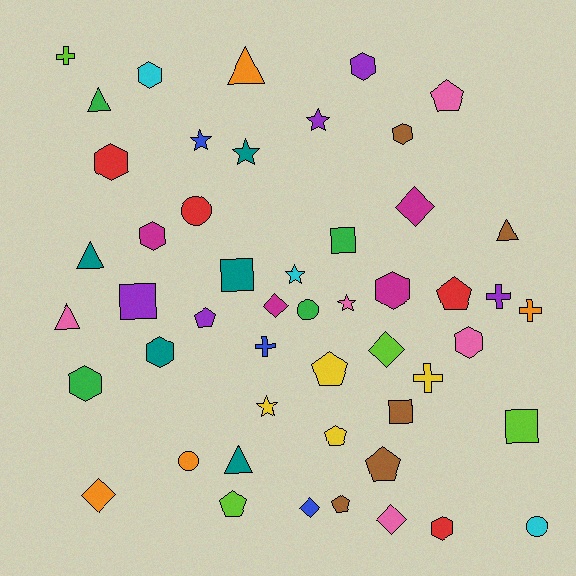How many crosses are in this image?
There are 5 crosses.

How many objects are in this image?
There are 50 objects.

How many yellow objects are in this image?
There are 4 yellow objects.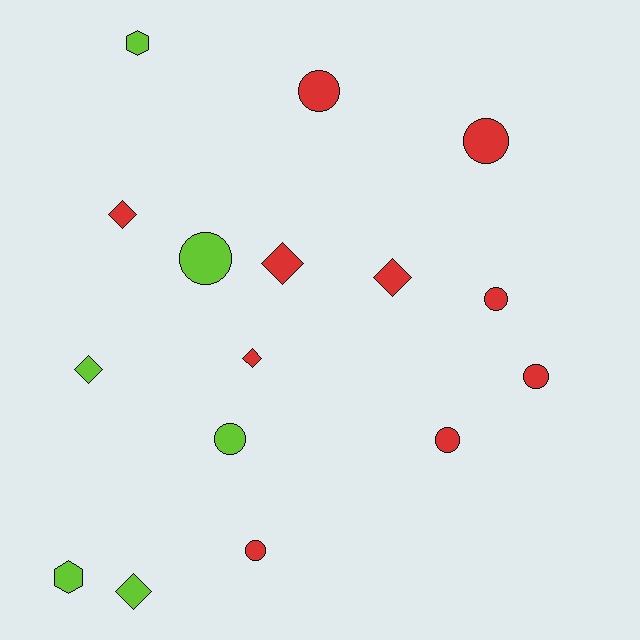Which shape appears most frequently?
Circle, with 8 objects.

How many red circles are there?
There are 6 red circles.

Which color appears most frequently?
Red, with 10 objects.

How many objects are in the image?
There are 16 objects.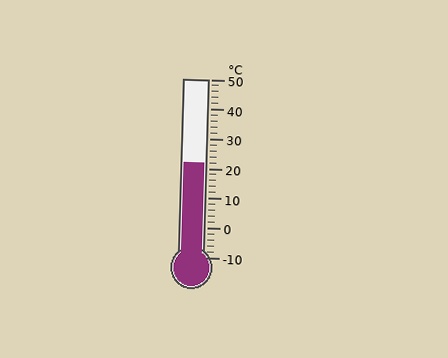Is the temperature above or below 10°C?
The temperature is above 10°C.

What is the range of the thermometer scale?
The thermometer scale ranges from -10°C to 50°C.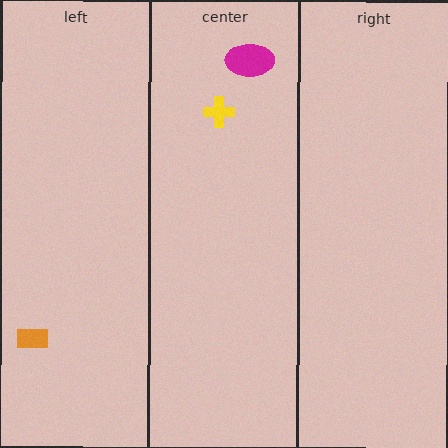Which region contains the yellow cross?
The center region.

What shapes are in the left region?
The orange rectangle.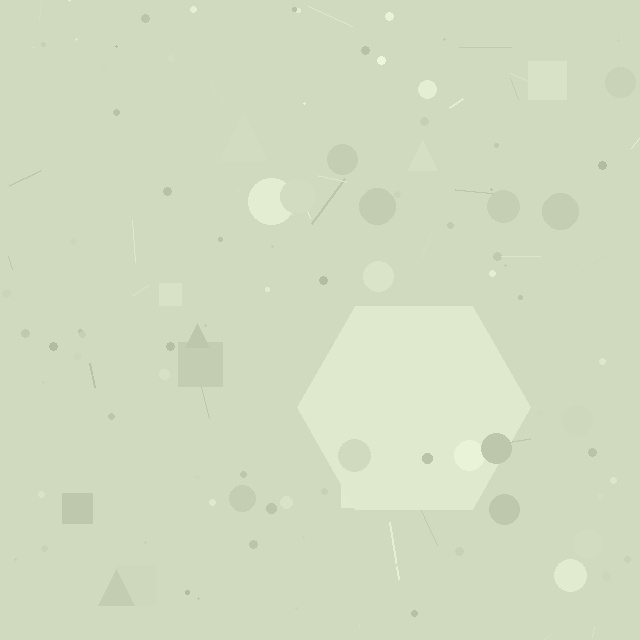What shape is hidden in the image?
A hexagon is hidden in the image.